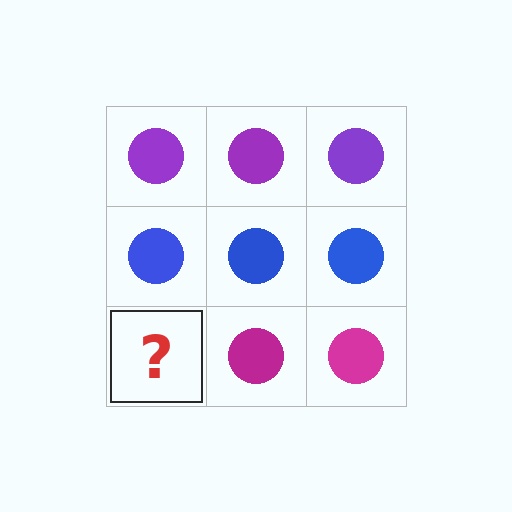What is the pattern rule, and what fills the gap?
The rule is that each row has a consistent color. The gap should be filled with a magenta circle.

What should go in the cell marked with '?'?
The missing cell should contain a magenta circle.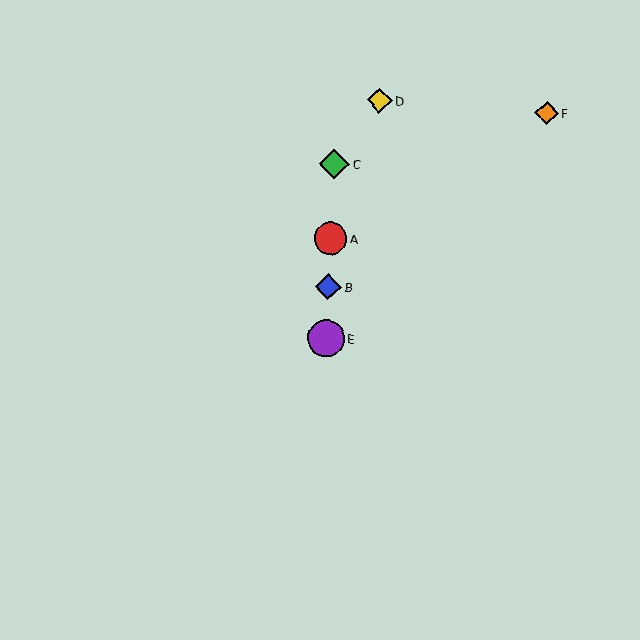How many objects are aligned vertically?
4 objects (A, B, C, E) are aligned vertically.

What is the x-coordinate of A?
Object A is at x≈331.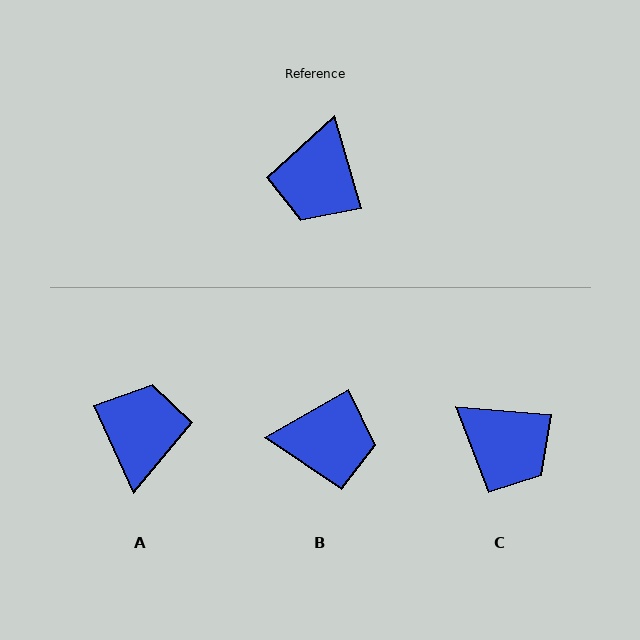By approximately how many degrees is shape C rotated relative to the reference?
Approximately 69 degrees counter-clockwise.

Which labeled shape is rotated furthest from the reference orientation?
A, about 172 degrees away.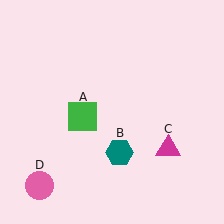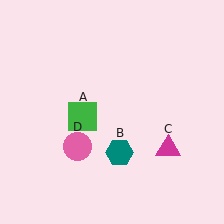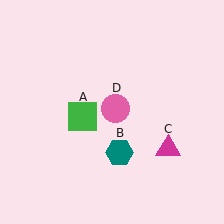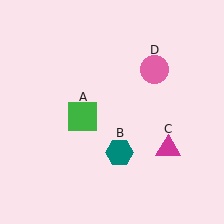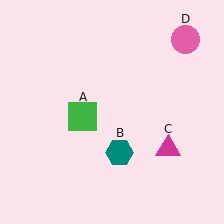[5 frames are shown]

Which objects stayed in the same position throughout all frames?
Green square (object A) and teal hexagon (object B) and magenta triangle (object C) remained stationary.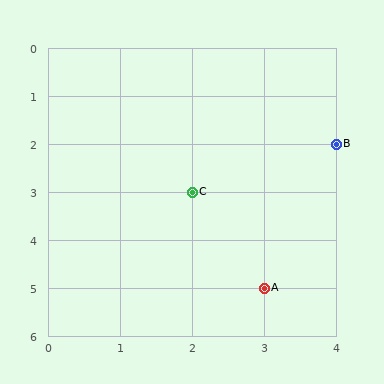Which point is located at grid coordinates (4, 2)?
Point B is at (4, 2).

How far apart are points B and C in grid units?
Points B and C are 2 columns and 1 row apart (about 2.2 grid units diagonally).